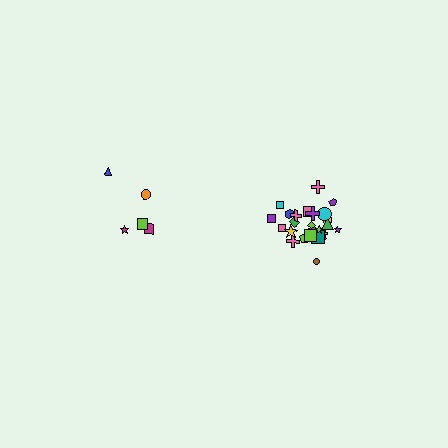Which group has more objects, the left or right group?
The right group.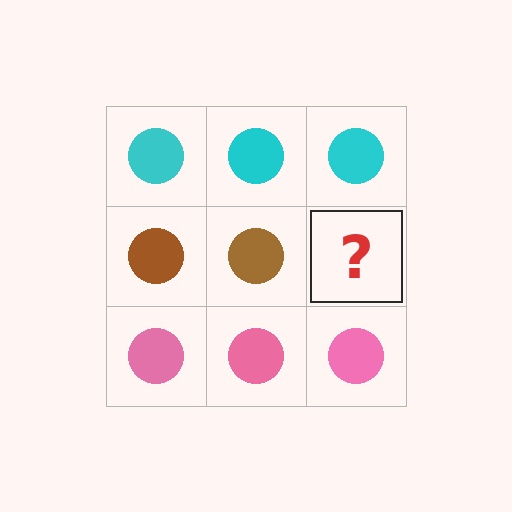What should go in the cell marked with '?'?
The missing cell should contain a brown circle.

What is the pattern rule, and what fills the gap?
The rule is that each row has a consistent color. The gap should be filled with a brown circle.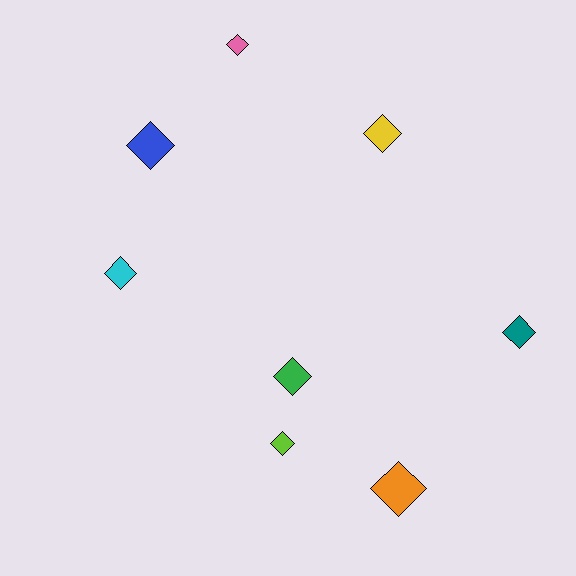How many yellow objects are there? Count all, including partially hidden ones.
There is 1 yellow object.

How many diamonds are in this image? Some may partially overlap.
There are 8 diamonds.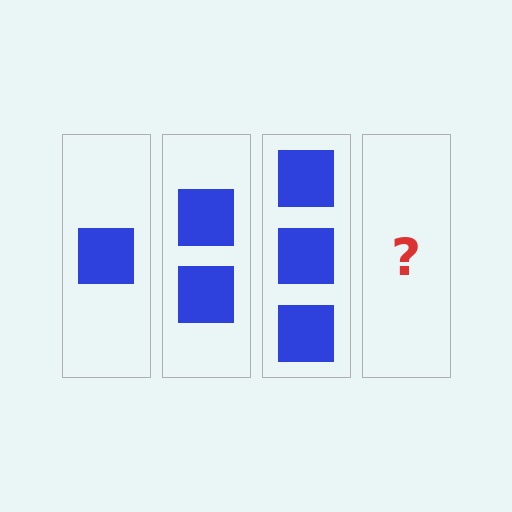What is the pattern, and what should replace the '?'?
The pattern is that each step adds one more square. The '?' should be 4 squares.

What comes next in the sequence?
The next element should be 4 squares.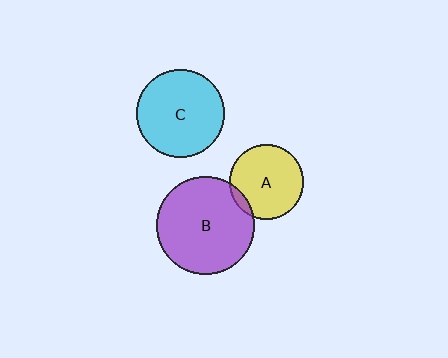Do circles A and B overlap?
Yes.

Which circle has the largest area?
Circle B (purple).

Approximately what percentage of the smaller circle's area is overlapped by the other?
Approximately 10%.